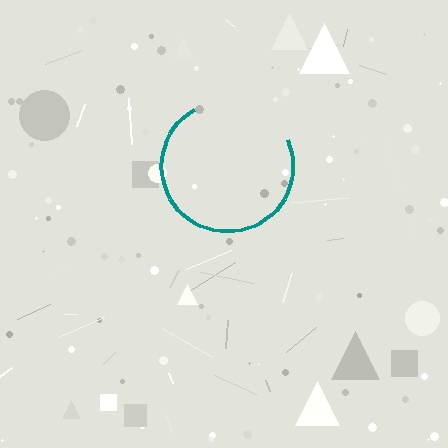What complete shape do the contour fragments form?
The contour fragments form a circle.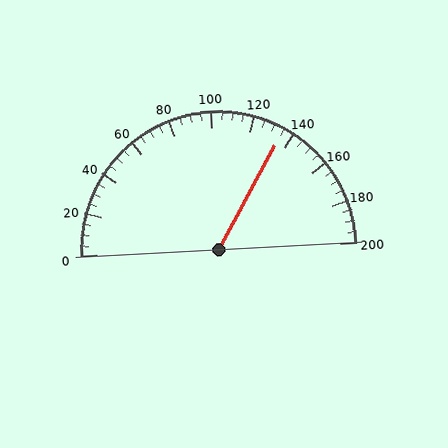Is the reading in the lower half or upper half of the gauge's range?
The reading is in the upper half of the range (0 to 200).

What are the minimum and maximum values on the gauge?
The gauge ranges from 0 to 200.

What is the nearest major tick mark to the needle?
The nearest major tick mark is 140.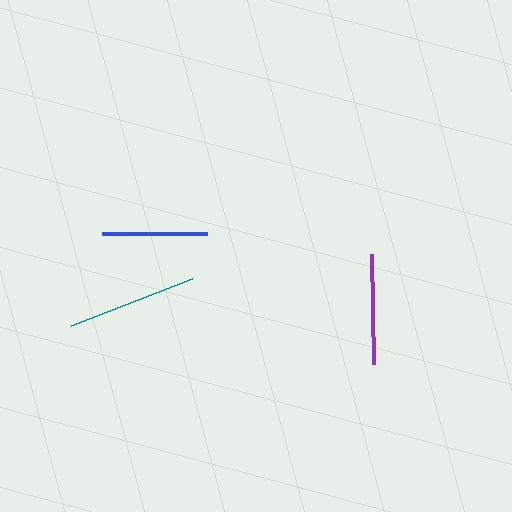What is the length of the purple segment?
The purple segment is approximately 110 pixels long.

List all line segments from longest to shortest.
From longest to shortest: teal, purple, blue.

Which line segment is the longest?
The teal line is the longest at approximately 130 pixels.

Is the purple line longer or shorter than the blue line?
The purple line is longer than the blue line.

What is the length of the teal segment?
The teal segment is approximately 130 pixels long.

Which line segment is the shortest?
The blue line is the shortest at approximately 104 pixels.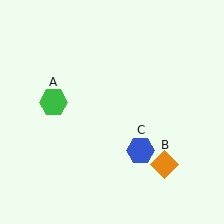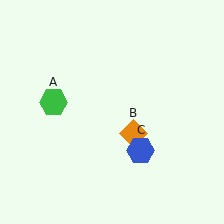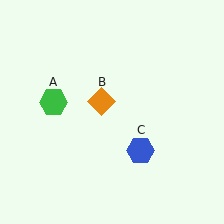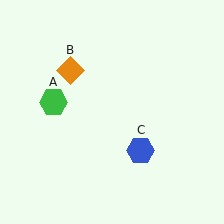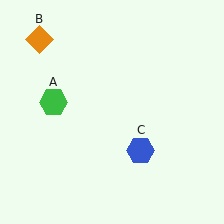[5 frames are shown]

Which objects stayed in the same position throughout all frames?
Green hexagon (object A) and blue hexagon (object C) remained stationary.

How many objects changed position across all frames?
1 object changed position: orange diamond (object B).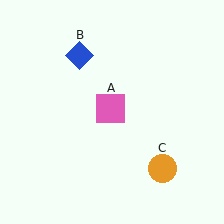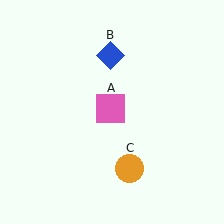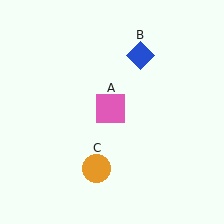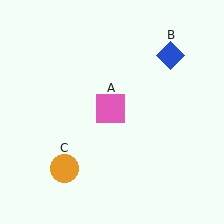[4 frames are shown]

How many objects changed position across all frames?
2 objects changed position: blue diamond (object B), orange circle (object C).